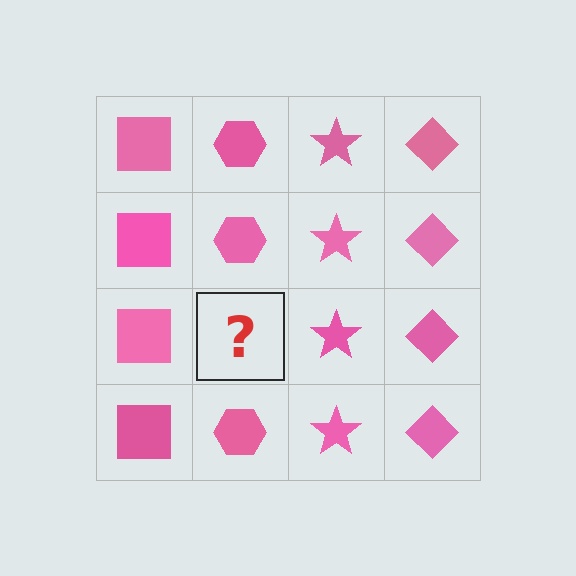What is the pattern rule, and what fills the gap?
The rule is that each column has a consistent shape. The gap should be filled with a pink hexagon.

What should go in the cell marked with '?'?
The missing cell should contain a pink hexagon.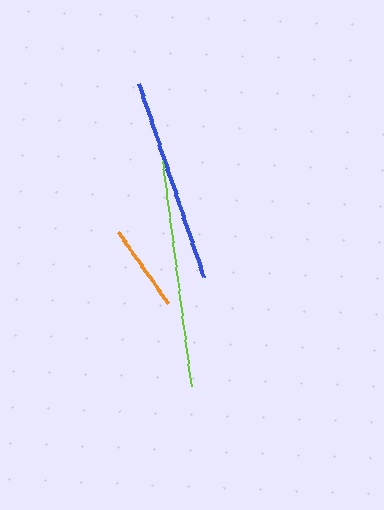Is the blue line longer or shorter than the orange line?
The blue line is longer than the orange line.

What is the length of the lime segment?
The lime segment is approximately 228 pixels long.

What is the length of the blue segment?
The blue segment is approximately 204 pixels long.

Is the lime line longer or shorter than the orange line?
The lime line is longer than the orange line.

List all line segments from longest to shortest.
From longest to shortest: lime, blue, orange.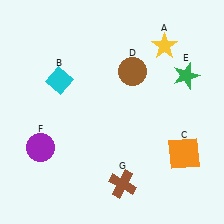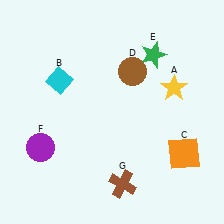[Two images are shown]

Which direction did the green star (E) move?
The green star (E) moved left.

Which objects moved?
The objects that moved are: the yellow star (A), the green star (E).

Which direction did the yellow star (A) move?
The yellow star (A) moved down.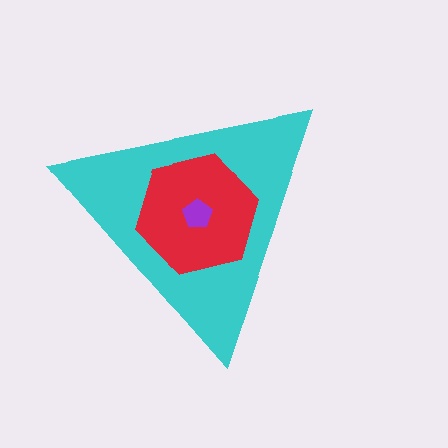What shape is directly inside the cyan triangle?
The red hexagon.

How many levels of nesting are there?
3.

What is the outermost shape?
The cyan triangle.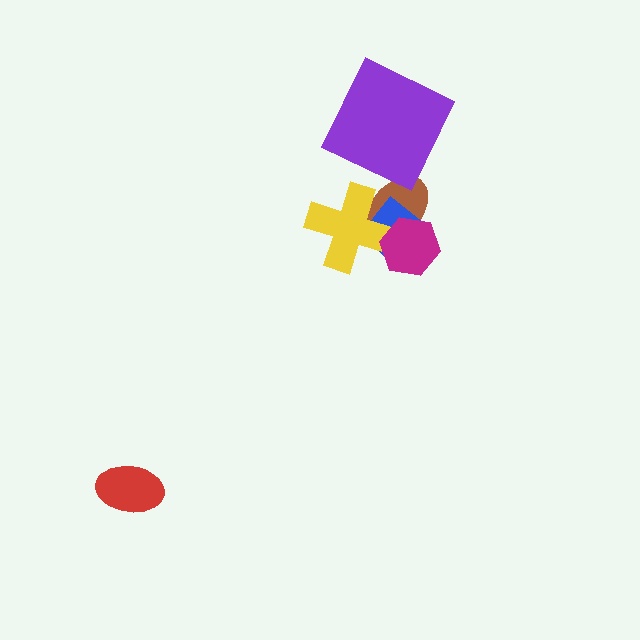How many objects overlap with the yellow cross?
3 objects overlap with the yellow cross.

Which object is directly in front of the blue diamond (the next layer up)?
The yellow cross is directly in front of the blue diamond.